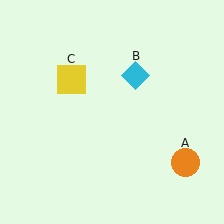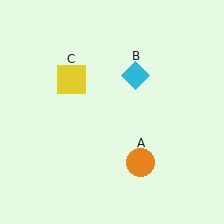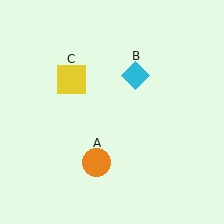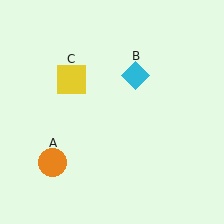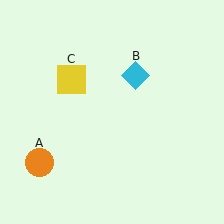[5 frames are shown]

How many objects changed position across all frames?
1 object changed position: orange circle (object A).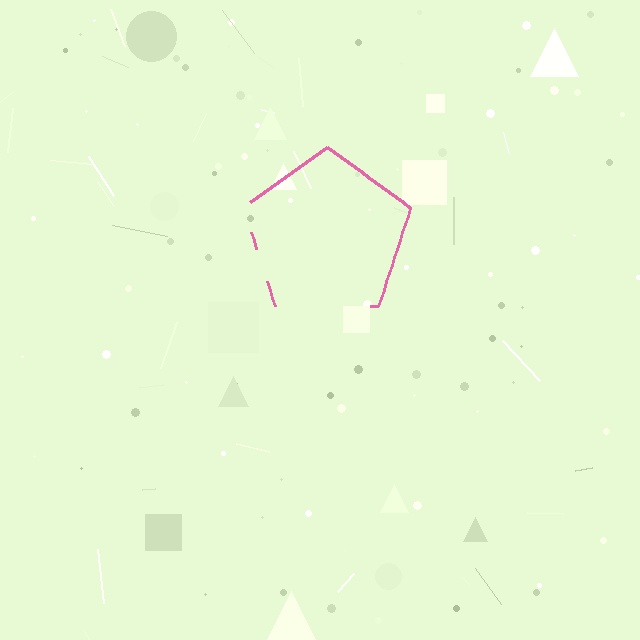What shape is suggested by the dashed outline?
The dashed outline suggests a pentagon.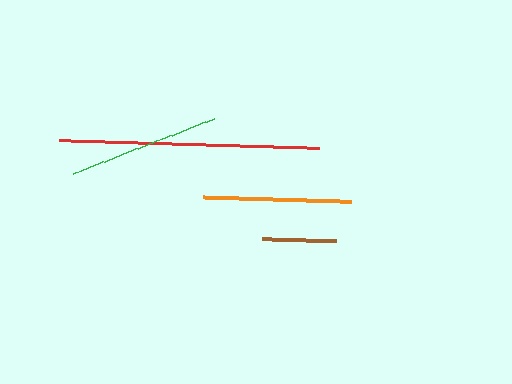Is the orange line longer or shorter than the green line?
The green line is longer than the orange line.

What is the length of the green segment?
The green segment is approximately 151 pixels long.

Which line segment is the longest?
The red line is the longest at approximately 260 pixels.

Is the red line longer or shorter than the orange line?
The red line is longer than the orange line.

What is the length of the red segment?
The red segment is approximately 260 pixels long.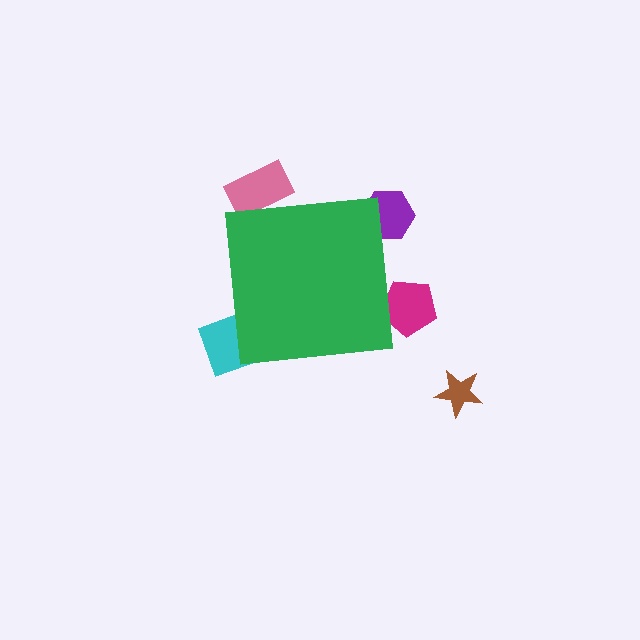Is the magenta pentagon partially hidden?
Yes, the magenta pentagon is partially hidden behind the green square.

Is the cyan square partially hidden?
Yes, the cyan square is partially hidden behind the green square.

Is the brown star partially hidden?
No, the brown star is fully visible.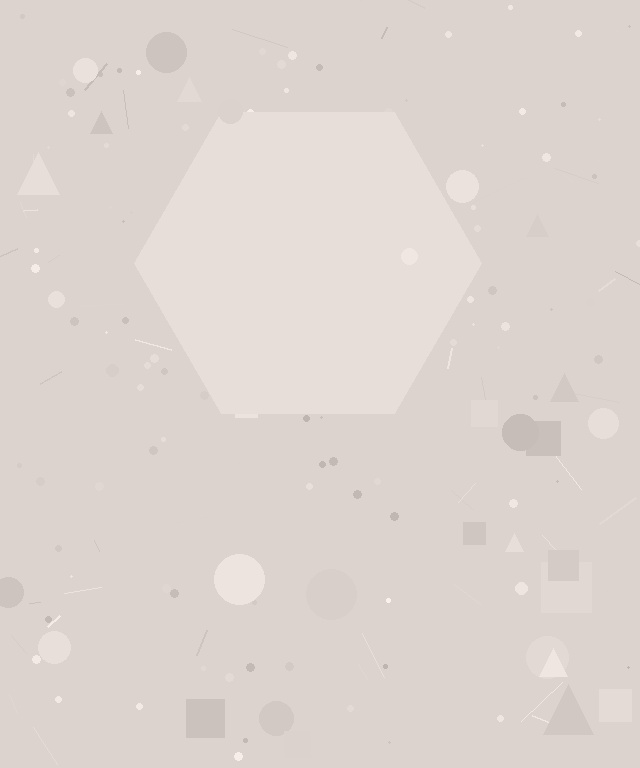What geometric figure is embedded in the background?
A hexagon is embedded in the background.